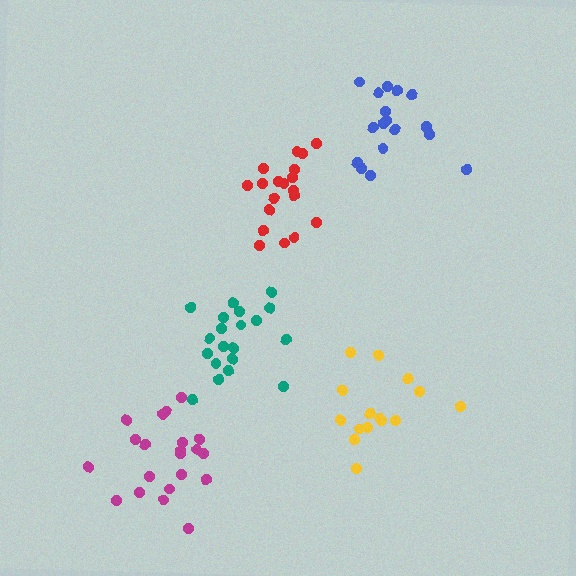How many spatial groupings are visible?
There are 5 spatial groupings.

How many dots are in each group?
Group 1: 17 dots, Group 2: 20 dots, Group 3: 21 dots, Group 4: 15 dots, Group 5: 19 dots (92 total).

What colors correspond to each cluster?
The clusters are colored: blue, teal, magenta, yellow, red.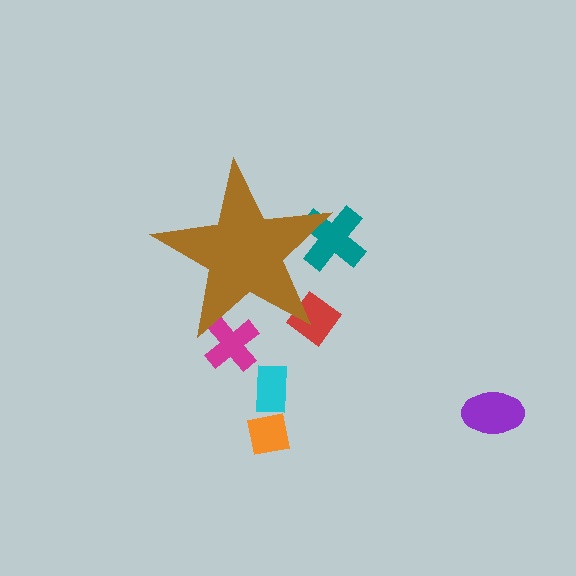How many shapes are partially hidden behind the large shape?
3 shapes are partially hidden.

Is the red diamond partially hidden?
Yes, the red diamond is partially hidden behind the brown star.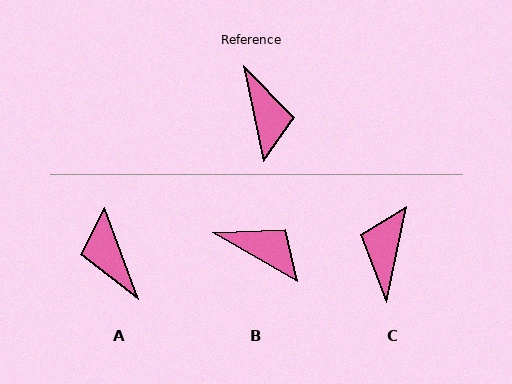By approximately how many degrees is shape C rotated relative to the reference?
Approximately 156 degrees counter-clockwise.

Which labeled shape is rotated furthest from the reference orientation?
A, about 171 degrees away.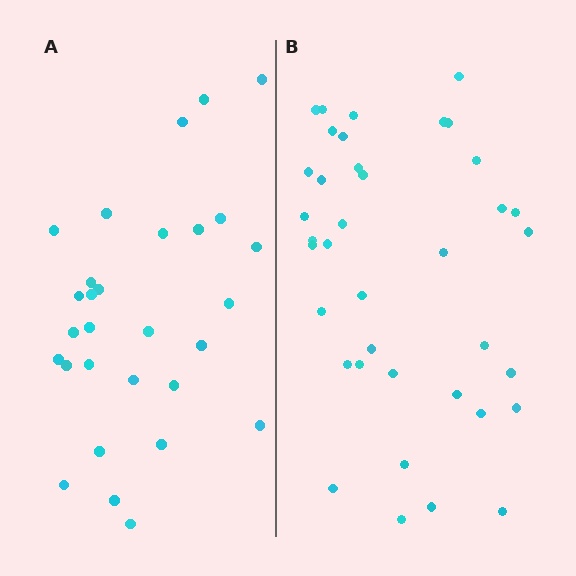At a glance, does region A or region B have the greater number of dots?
Region B (the right region) has more dots.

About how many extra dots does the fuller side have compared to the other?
Region B has roughly 8 or so more dots than region A.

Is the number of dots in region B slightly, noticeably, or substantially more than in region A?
Region B has noticeably more, but not dramatically so. The ratio is roughly 1.3 to 1.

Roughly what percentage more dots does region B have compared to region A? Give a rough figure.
About 30% more.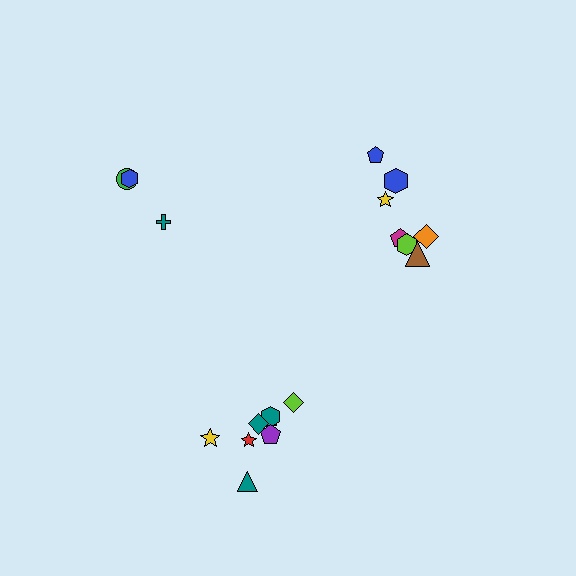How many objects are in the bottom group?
There are 8 objects.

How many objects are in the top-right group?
There are 7 objects.